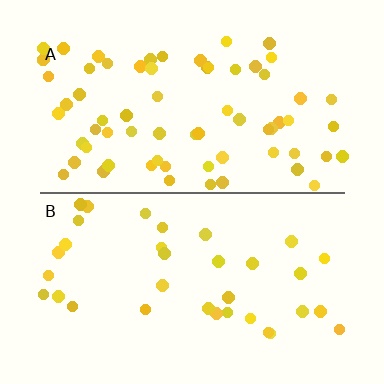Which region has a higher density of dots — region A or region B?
A (the top).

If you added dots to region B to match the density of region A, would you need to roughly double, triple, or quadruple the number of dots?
Approximately double.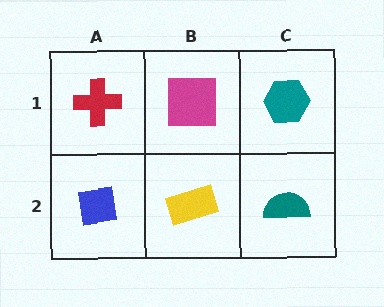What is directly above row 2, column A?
A red cross.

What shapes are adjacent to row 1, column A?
A blue square (row 2, column A), a magenta square (row 1, column B).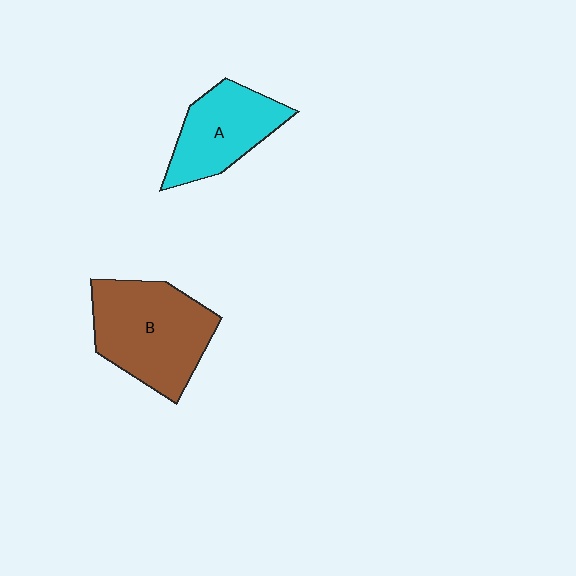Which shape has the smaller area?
Shape A (cyan).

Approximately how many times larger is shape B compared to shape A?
Approximately 1.4 times.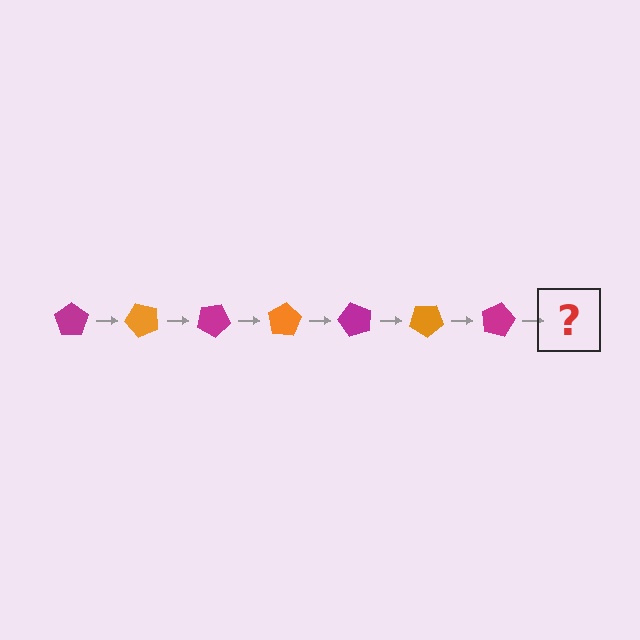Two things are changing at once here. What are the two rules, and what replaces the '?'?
The two rules are that it rotates 50 degrees each step and the color cycles through magenta and orange. The '?' should be an orange pentagon, rotated 350 degrees from the start.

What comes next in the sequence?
The next element should be an orange pentagon, rotated 350 degrees from the start.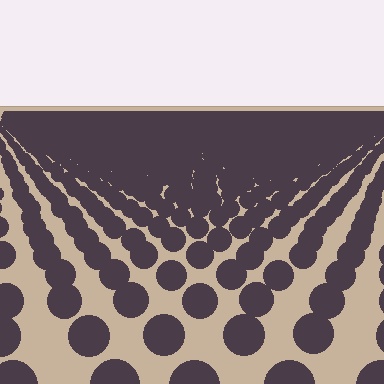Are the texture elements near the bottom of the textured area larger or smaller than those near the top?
Larger. Near the bottom, elements are closer to the viewer and appear at a bigger on-screen size.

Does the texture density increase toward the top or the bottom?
Density increases toward the top.